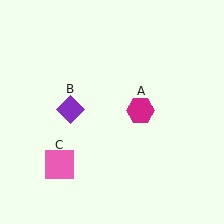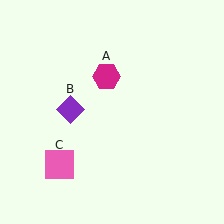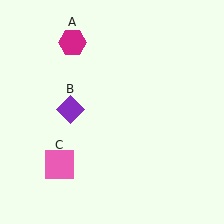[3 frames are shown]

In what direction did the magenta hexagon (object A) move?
The magenta hexagon (object A) moved up and to the left.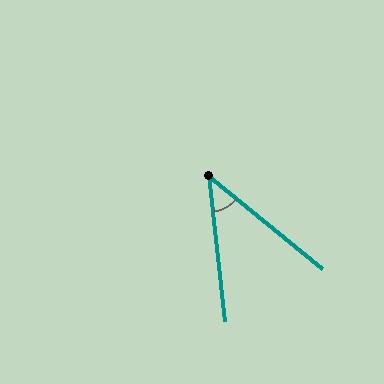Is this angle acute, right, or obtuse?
It is acute.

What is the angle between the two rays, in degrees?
Approximately 45 degrees.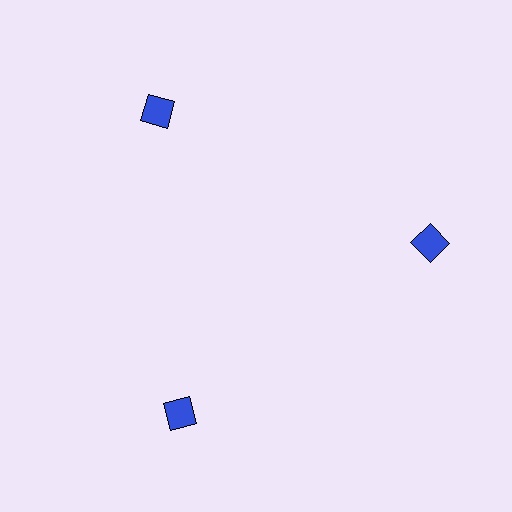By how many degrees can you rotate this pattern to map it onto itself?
The pattern maps onto itself every 120 degrees of rotation.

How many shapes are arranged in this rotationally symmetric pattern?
There are 3 shapes, arranged in 3 groups of 1.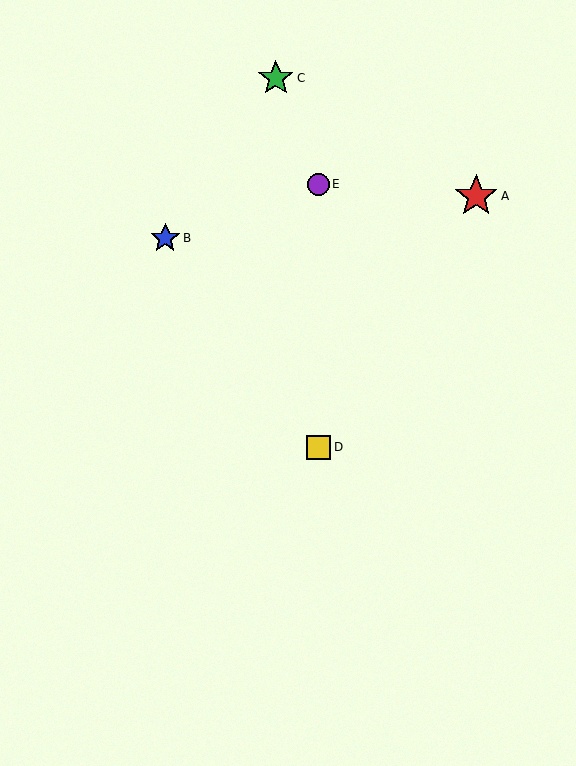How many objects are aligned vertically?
2 objects (D, E) are aligned vertically.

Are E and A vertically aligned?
No, E is at x≈319 and A is at x≈476.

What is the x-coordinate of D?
Object D is at x≈319.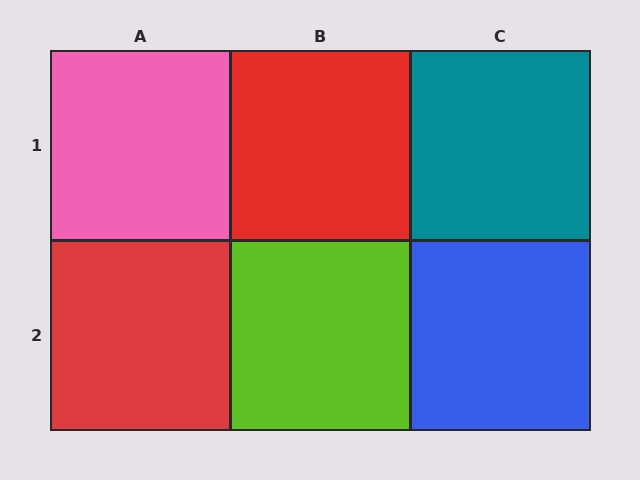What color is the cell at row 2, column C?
Blue.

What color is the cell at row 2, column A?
Red.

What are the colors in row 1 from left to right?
Pink, red, teal.